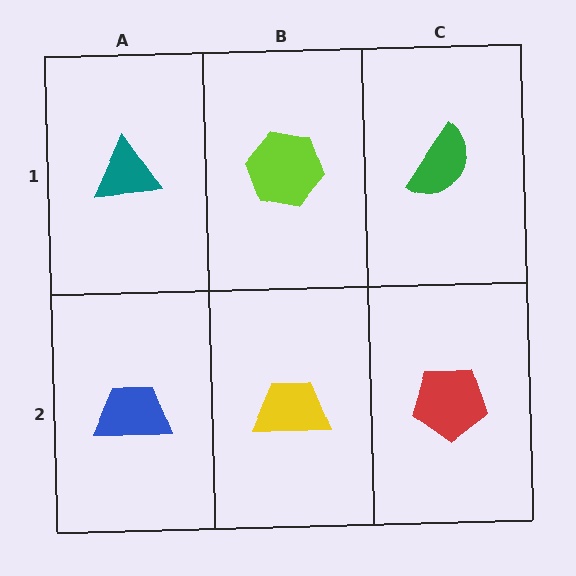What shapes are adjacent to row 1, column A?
A blue trapezoid (row 2, column A), a lime hexagon (row 1, column B).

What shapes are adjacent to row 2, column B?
A lime hexagon (row 1, column B), a blue trapezoid (row 2, column A), a red pentagon (row 2, column C).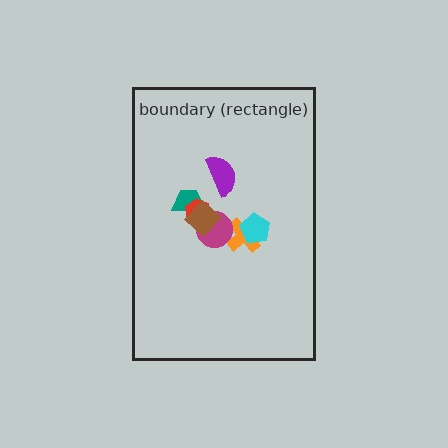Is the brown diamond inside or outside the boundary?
Inside.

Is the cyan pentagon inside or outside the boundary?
Inside.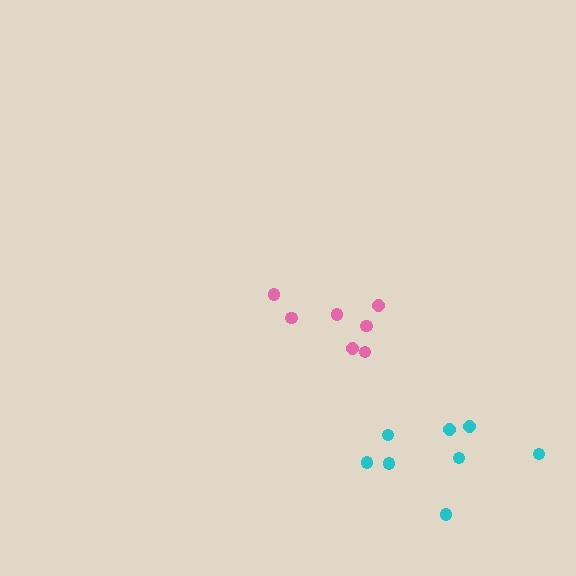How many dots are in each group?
Group 1: 8 dots, Group 2: 7 dots (15 total).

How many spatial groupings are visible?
There are 2 spatial groupings.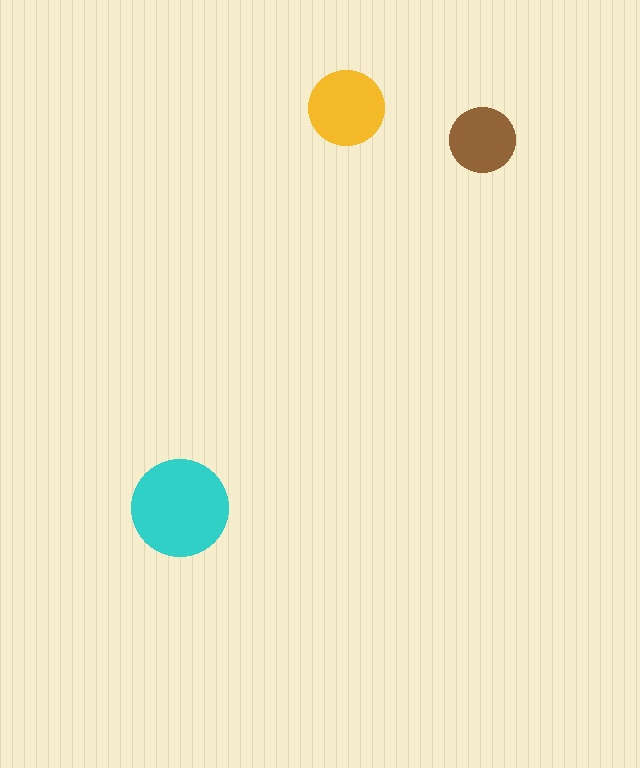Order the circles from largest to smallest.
the cyan one, the yellow one, the brown one.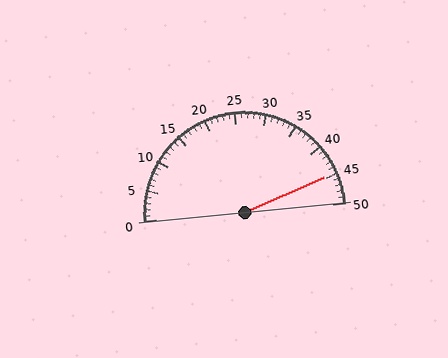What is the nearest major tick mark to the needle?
The nearest major tick mark is 45.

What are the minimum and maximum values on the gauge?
The gauge ranges from 0 to 50.